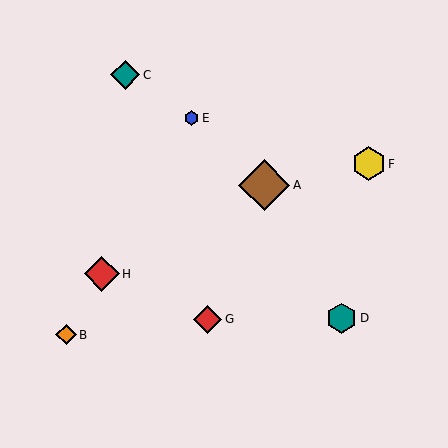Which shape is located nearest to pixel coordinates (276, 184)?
The brown diamond (labeled A) at (264, 185) is nearest to that location.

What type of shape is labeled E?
Shape E is a blue hexagon.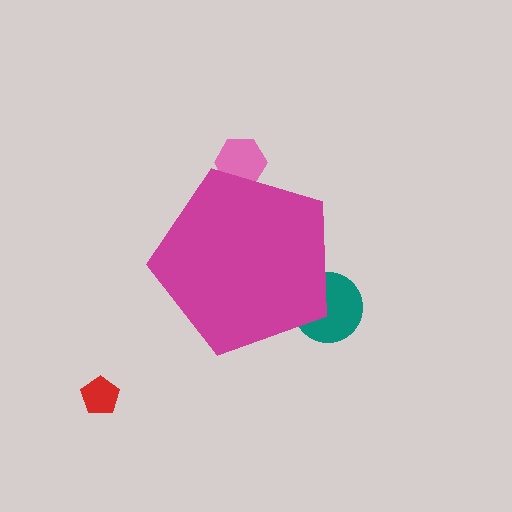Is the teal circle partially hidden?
Yes, the teal circle is partially hidden behind the magenta pentagon.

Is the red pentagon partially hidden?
No, the red pentagon is fully visible.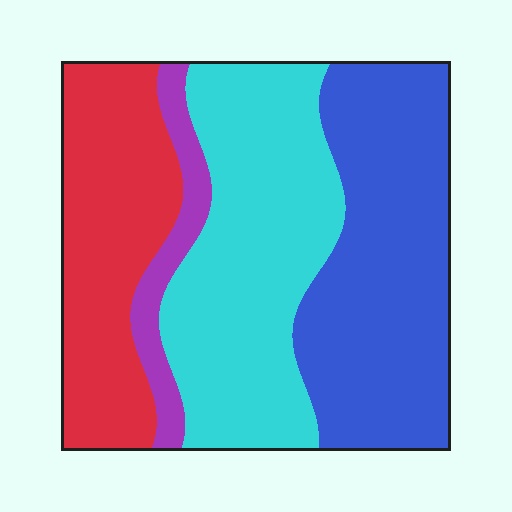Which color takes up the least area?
Purple, at roughly 5%.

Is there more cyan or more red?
Cyan.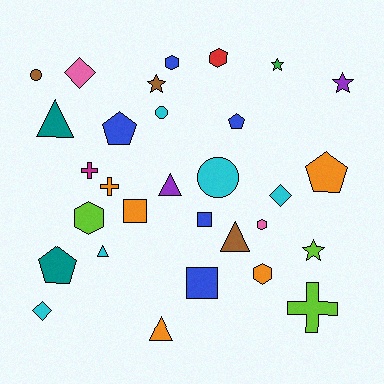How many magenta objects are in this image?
There is 1 magenta object.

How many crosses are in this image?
There are 3 crosses.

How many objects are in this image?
There are 30 objects.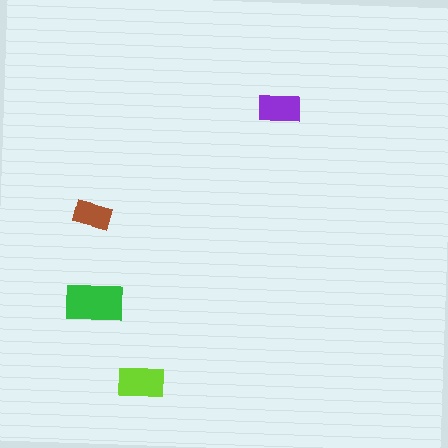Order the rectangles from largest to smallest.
the green one, the lime one, the purple one, the brown one.